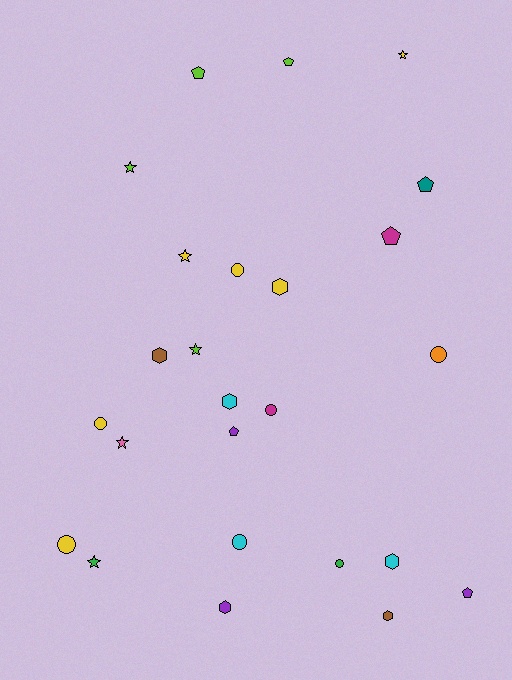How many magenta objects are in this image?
There are 2 magenta objects.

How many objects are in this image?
There are 25 objects.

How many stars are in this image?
There are 6 stars.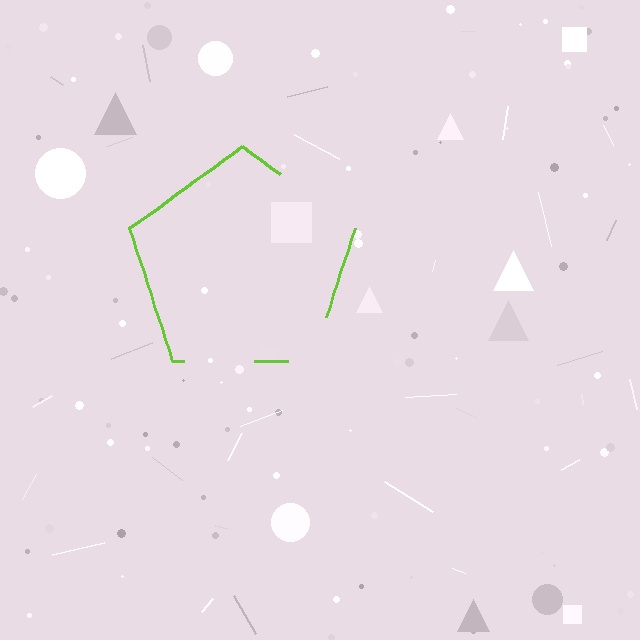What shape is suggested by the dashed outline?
The dashed outline suggests a pentagon.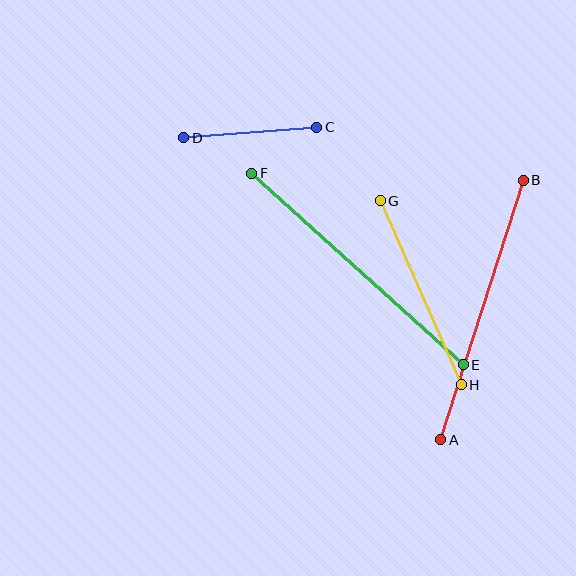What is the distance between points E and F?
The distance is approximately 286 pixels.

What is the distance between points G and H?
The distance is approximately 201 pixels.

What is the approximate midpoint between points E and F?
The midpoint is at approximately (357, 269) pixels.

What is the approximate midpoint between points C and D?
The midpoint is at approximately (250, 133) pixels.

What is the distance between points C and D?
The distance is approximately 133 pixels.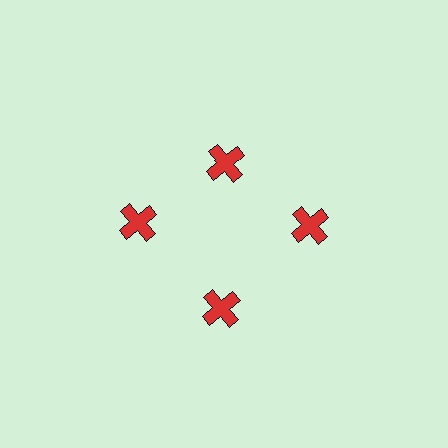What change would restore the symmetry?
The symmetry would be restored by moving it outward, back onto the ring so that all 4 crosses sit at equal angles and equal distance from the center.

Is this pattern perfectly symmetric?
No. The 4 red crosses are arranged in a ring, but one element near the 12 o'clock position is pulled inward toward the center, breaking the 4-fold rotational symmetry.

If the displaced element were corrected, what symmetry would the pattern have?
It would have 4-fold rotational symmetry — the pattern would map onto itself every 90 degrees.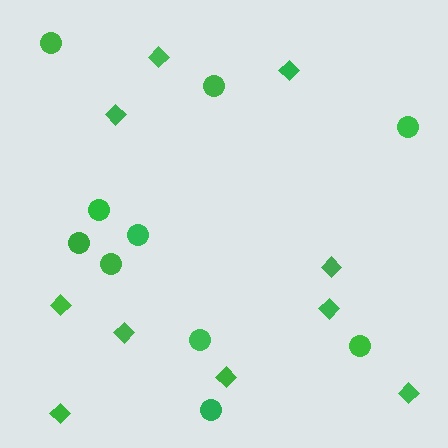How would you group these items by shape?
There are 2 groups: one group of diamonds (10) and one group of circles (10).